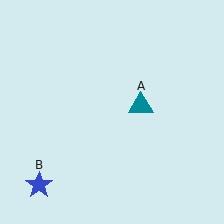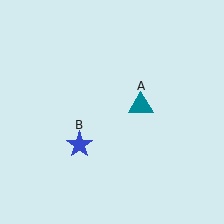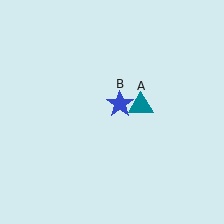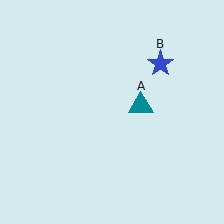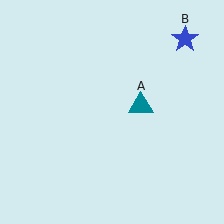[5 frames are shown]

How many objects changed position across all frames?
1 object changed position: blue star (object B).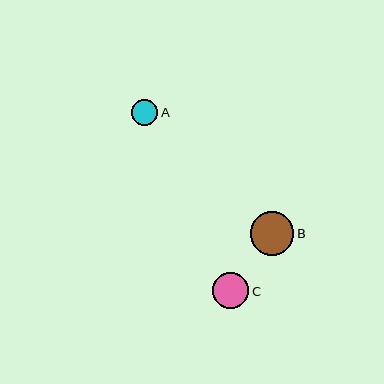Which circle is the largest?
Circle B is the largest with a size of approximately 44 pixels.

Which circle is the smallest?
Circle A is the smallest with a size of approximately 26 pixels.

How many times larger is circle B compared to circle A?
Circle B is approximately 1.7 times the size of circle A.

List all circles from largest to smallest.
From largest to smallest: B, C, A.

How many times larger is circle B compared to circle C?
Circle B is approximately 1.2 times the size of circle C.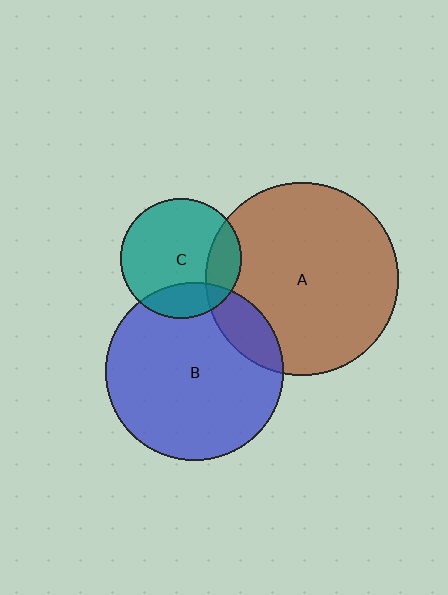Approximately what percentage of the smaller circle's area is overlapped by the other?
Approximately 20%.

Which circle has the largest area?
Circle A (brown).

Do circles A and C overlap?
Yes.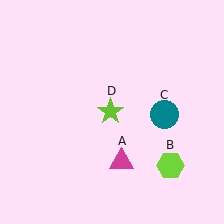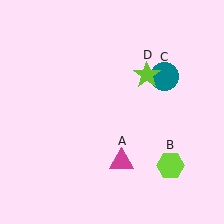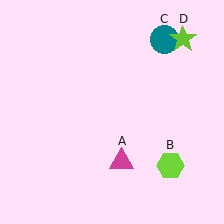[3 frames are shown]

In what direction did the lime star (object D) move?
The lime star (object D) moved up and to the right.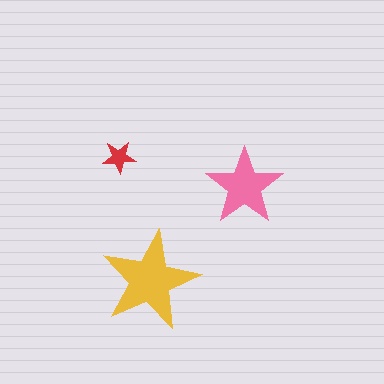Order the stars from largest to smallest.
the yellow one, the pink one, the red one.